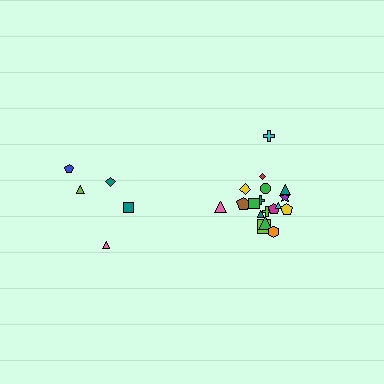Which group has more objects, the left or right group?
The right group.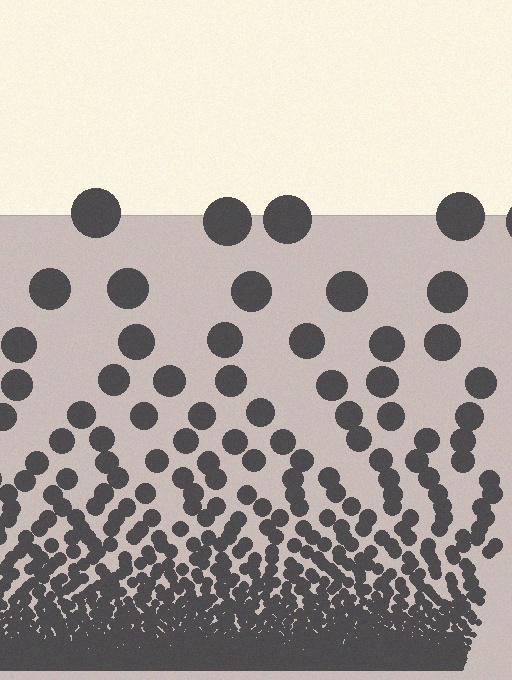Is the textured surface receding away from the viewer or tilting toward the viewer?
The surface appears to tilt toward the viewer. Texture elements get larger and sparser toward the top.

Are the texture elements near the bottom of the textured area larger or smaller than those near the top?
Smaller. The gradient is inverted — elements near the bottom are smaller and denser.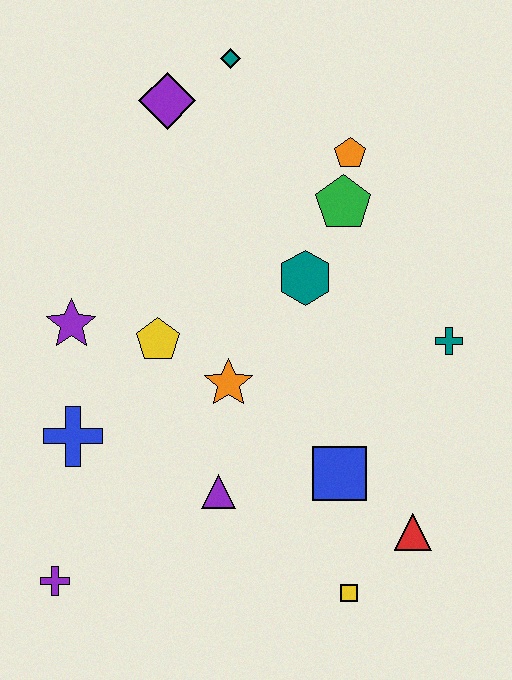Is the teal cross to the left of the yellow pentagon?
No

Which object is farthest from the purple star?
The red triangle is farthest from the purple star.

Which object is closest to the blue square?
The red triangle is closest to the blue square.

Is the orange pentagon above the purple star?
Yes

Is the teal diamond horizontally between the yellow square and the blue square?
No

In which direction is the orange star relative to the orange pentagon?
The orange star is below the orange pentagon.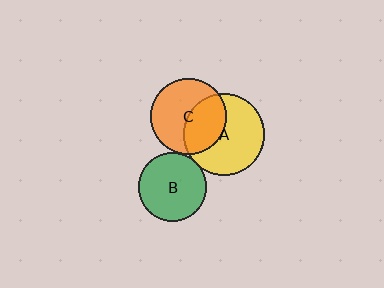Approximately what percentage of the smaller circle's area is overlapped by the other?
Approximately 5%.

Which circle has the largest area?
Circle A (yellow).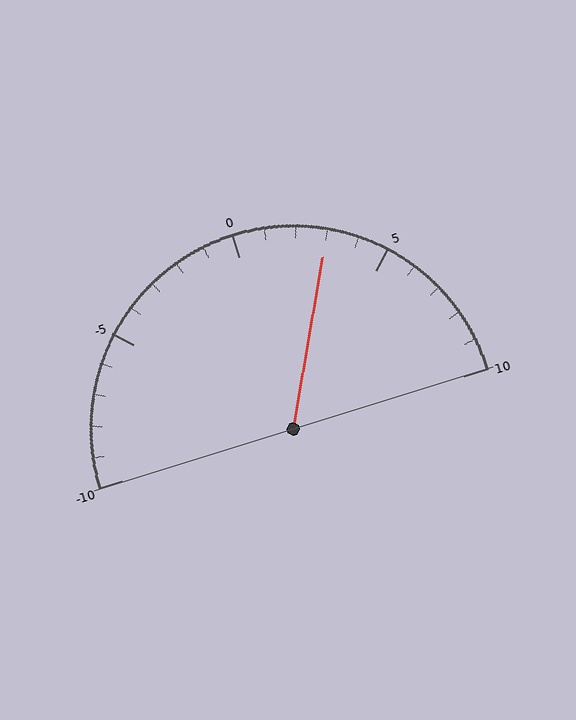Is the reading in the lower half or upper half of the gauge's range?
The reading is in the upper half of the range (-10 to 10).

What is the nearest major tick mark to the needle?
The nearest major tick mark is 5.